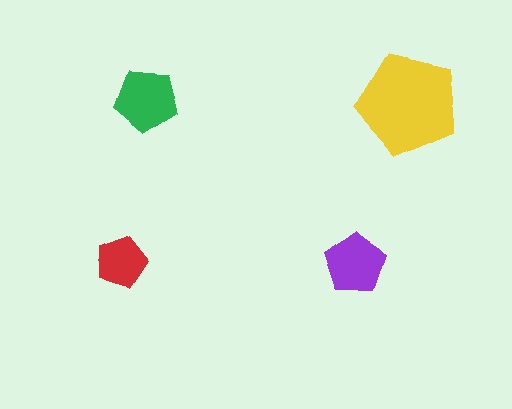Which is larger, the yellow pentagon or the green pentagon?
The yellow one.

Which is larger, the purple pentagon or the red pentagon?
The purple one.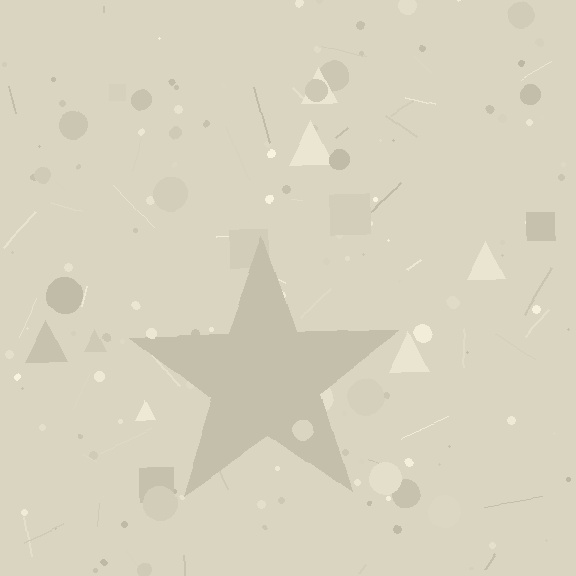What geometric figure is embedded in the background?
A star is embedded in the background.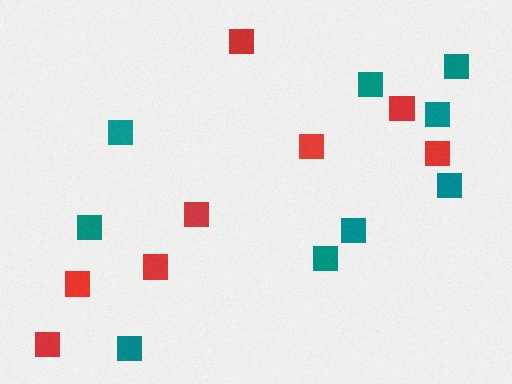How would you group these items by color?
There are 2 groups: one group of red squares (8) and one group of teal squares (9).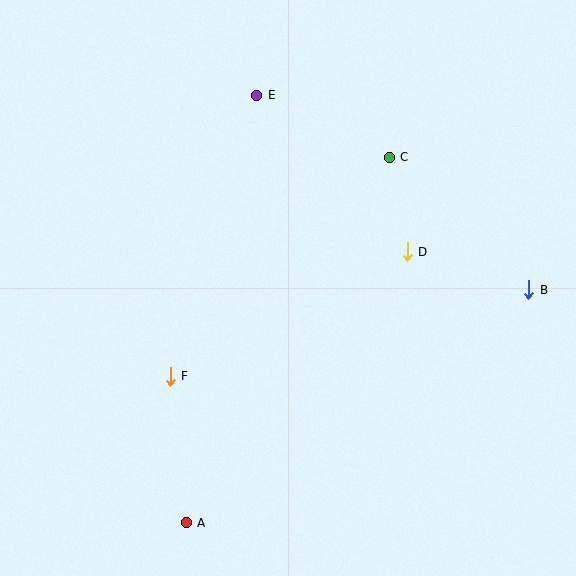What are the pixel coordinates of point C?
Point C is at (389, 157).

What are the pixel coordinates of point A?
Point A is at (186, 523).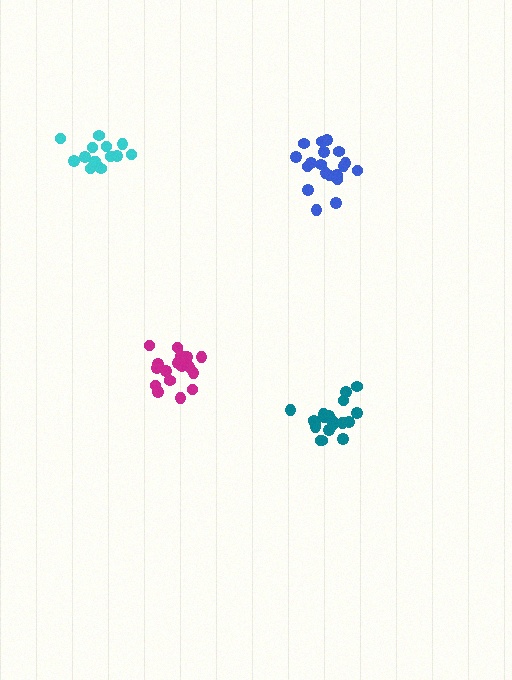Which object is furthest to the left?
The cyan cluster is leftmost.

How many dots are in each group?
Group 1: 15 dots, Group 2: 19 dots, Group 3: 20 dots, Group 4: 17 dots (71 total).